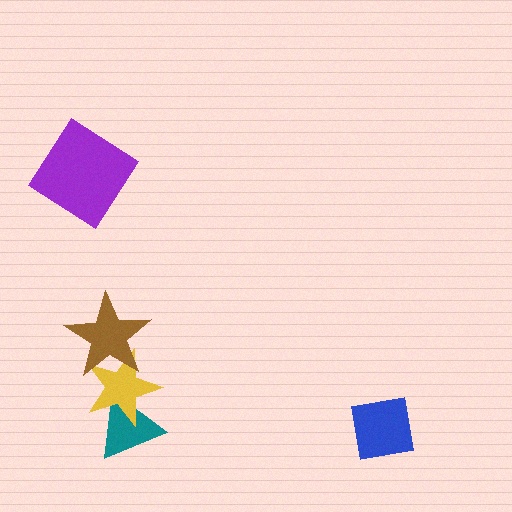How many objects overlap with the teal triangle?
1 object overlaps with the teal triangle.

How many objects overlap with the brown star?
1 object overlaps with the brown star.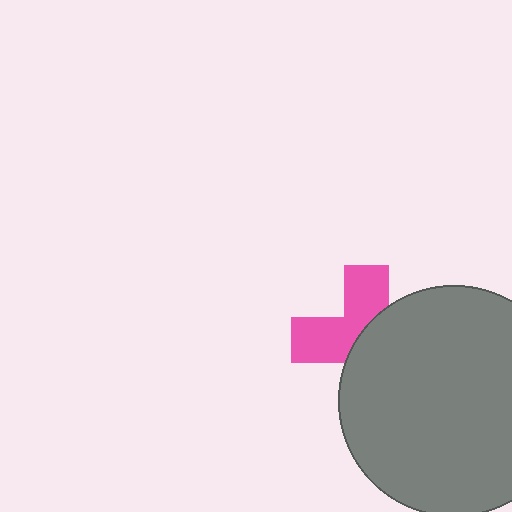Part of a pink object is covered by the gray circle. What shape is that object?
It is a cross.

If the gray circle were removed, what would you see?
You would see the complete pink cross.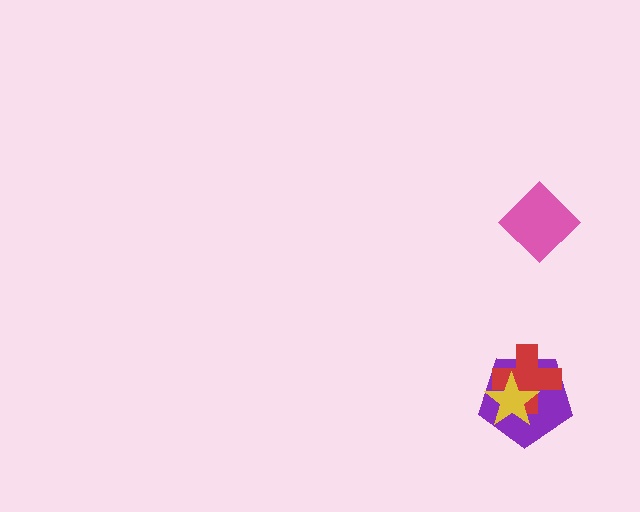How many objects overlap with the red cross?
2 objects overlap with the red cross.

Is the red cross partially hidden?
Yes, it is partially covered by another shape.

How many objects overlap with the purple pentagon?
2 objects overlap with the purple pentagon.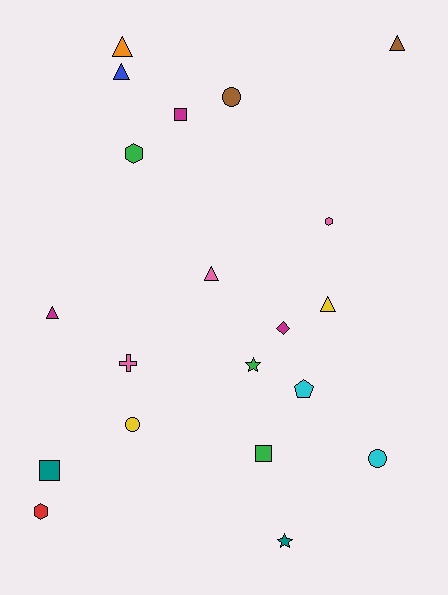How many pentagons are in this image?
There is 1 pentagon.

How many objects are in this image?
There are 20 objects.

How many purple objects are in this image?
There are no purple objects.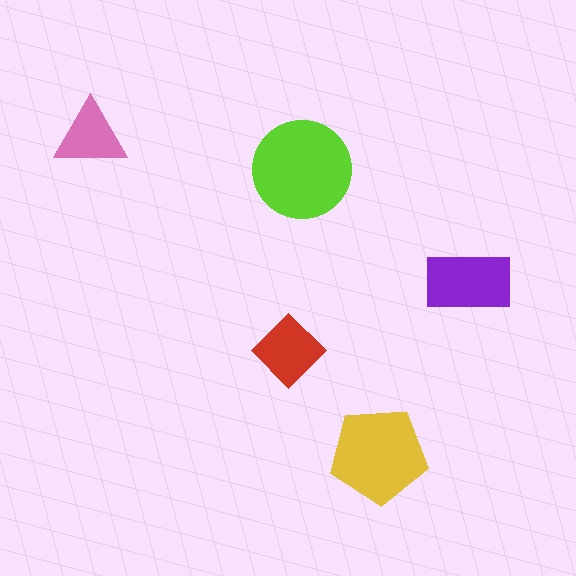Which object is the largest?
The lime circle.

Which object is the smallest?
The pink triangle.